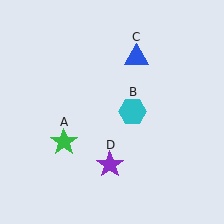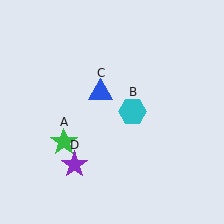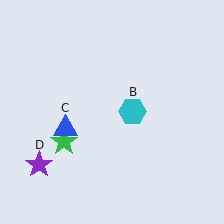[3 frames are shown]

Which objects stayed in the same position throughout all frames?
Green star (object A) and cyan hexagon (object B) remained stationary.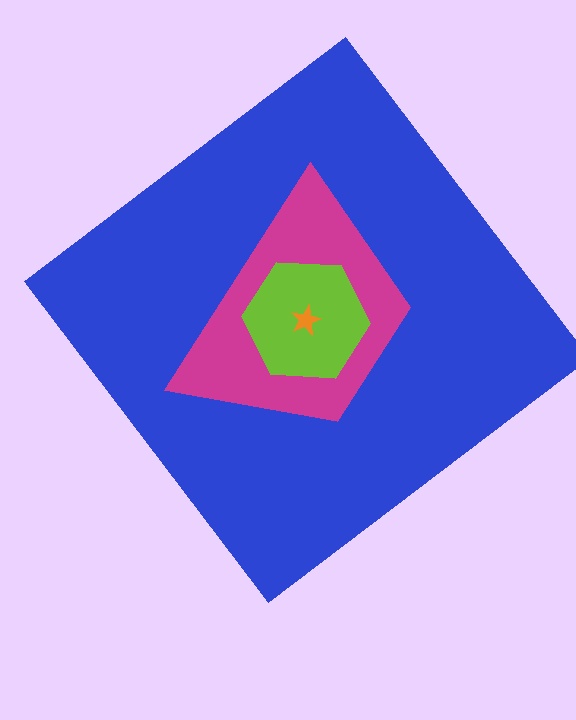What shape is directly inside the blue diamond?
The magenta trapezoid.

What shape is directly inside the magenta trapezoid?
The lime hexagon.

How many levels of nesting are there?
4.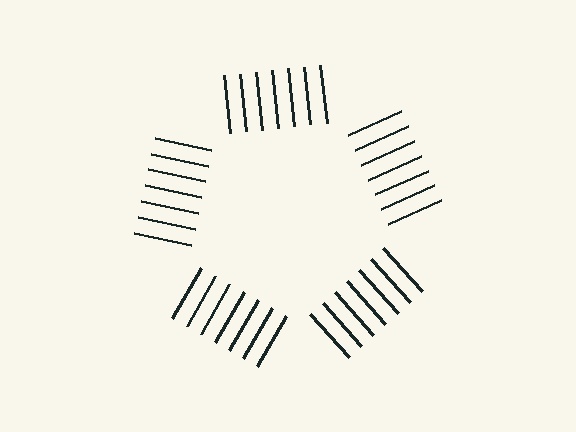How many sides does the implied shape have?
5 sides — the line-ends trace a pentagon.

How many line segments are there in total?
35 — 7 along each of the 5 edges.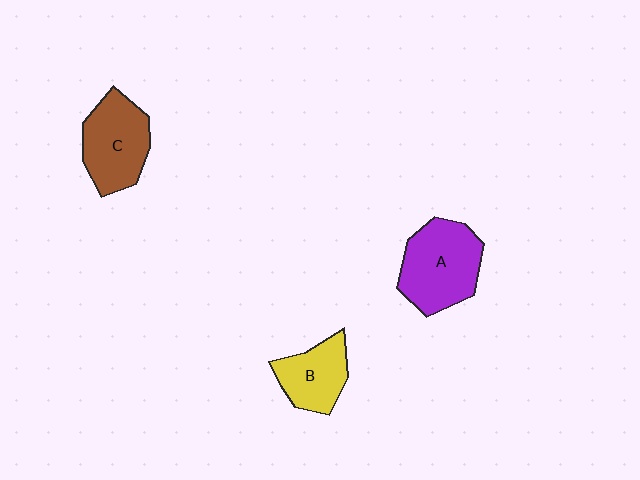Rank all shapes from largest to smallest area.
From largest to smallest: A (purple), C (brown), B (yellow).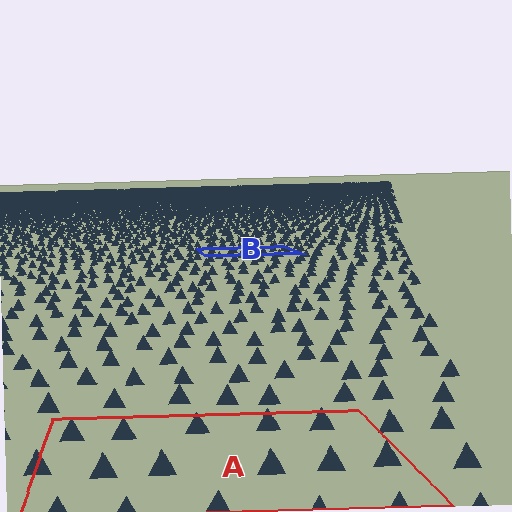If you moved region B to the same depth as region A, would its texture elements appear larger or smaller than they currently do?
They would appear larger. At a closer depth, the same texture elements are projected at a bigger on-screen size.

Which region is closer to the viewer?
Region A is closer. The texture elements there are larger and more spread out.